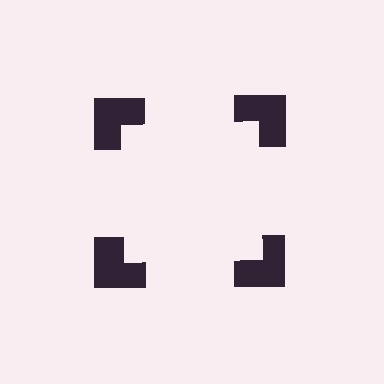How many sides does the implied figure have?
4 sides.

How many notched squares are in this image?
There are 4 — one at each vertex of the illusory square.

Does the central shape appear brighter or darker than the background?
It typically appears slightly brighter than the background, even though no actual brightness change is drawn.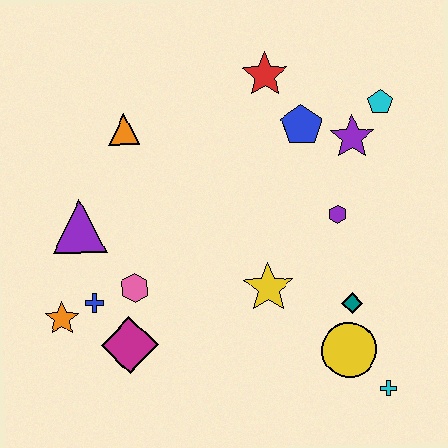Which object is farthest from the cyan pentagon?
The orange star is farthest from the cyan pentagon.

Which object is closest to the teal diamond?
The yellow circle is closest to the teal diamond.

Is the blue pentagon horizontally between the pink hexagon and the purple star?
Yes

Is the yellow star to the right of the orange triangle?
Yes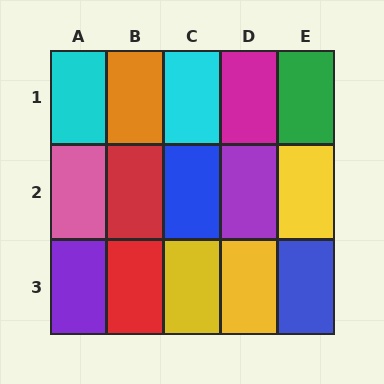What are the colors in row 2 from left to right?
Pink, red, blue, purple, yellow.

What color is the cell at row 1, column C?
Cyan.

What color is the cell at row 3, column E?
Blue.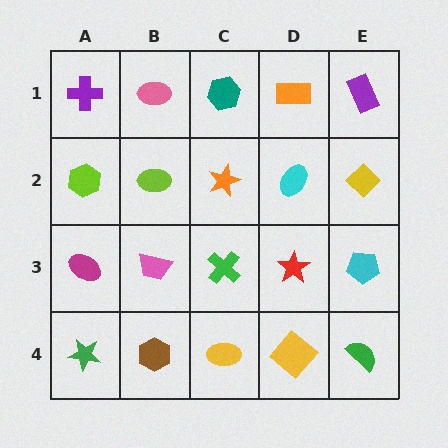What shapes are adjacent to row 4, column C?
A green cross (row 3, column C), a brown hexagon (row 4, column B), a yellow diamond (row 4, column D).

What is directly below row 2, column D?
A red star.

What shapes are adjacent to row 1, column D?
A cyan ellipse (row 2, column D), a teal hexagon (row 1, column C), a purple rectangle (row 1, column E).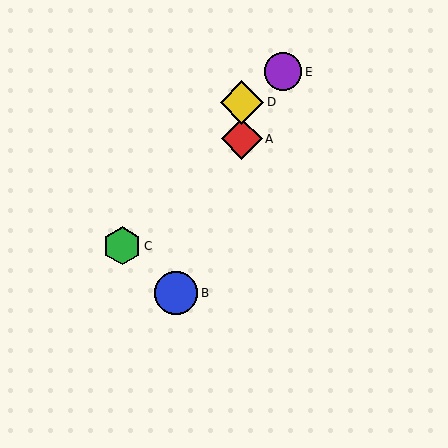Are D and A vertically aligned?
Yes, both are at x≈242.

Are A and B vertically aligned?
No, A is at x≈242 and B is at x≈176.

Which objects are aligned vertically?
Objects A, D are aligned vertically.